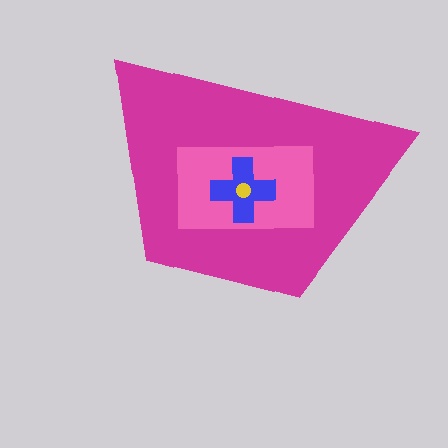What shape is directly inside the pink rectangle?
The blue cross.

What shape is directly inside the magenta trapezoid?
The pink rectangle.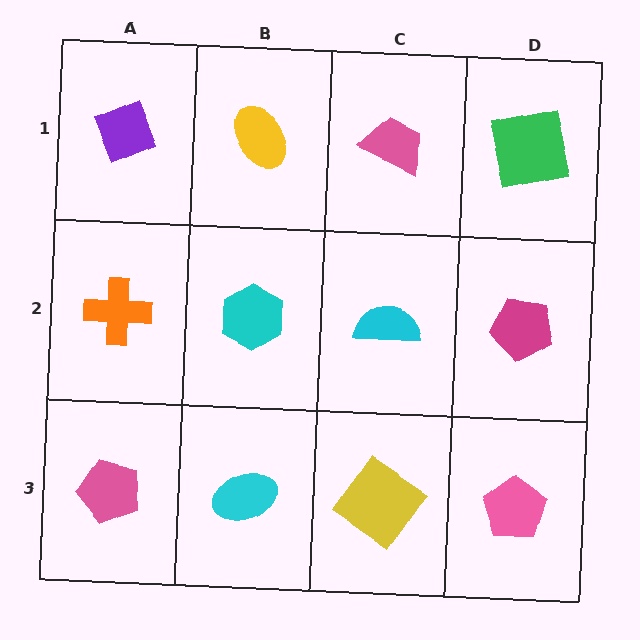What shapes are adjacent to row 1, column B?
A cyan hexagon (row 2, column B), a purple diamond (row 1, column A), a pink trapezoid (row 1, column C).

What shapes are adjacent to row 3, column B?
A cyan hexagon (row 2, column B), a pink pentagon (row 3, column A), a yellow diamond (row 3, column C).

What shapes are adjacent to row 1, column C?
A cyan semicircle (row 2, column C), a yellow ellipse (row 1, column B), a green square (row 1, column D).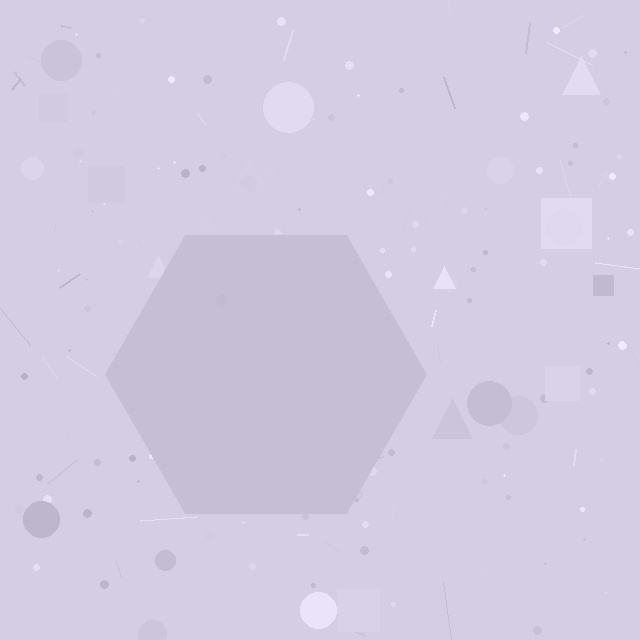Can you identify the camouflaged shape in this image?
The camouflaged shape is a hexagon.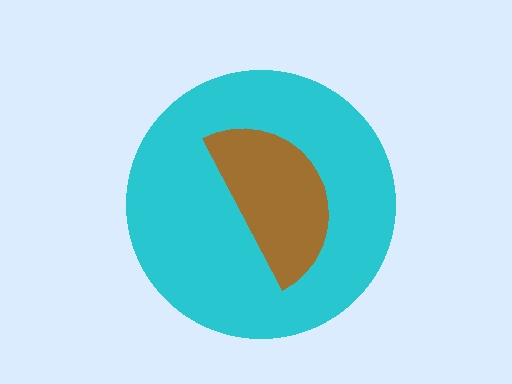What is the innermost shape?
The brown semicircle.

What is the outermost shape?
The cyan circle.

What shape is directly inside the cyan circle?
The brown semicircle.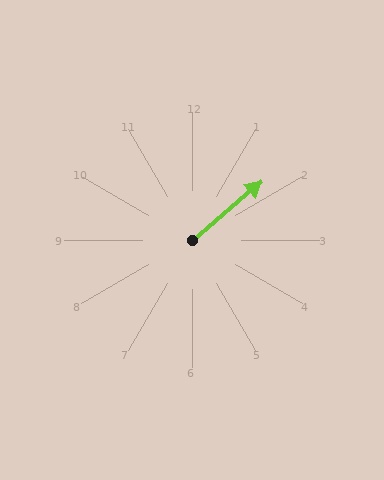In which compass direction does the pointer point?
Northeast.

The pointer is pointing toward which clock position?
Roughly 2 o'clock.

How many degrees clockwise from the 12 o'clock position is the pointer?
Approximately 50 degrees.